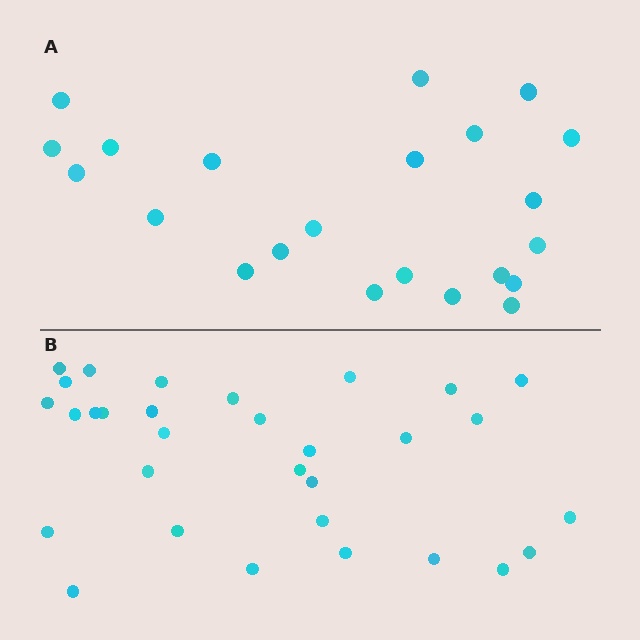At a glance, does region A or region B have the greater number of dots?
Region B (the bottom region) has more dots.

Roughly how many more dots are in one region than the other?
Region B has roughly 8 or so more dots than region A.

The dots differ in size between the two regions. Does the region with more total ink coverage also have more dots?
No. Region A has more total ink coverage because its dots are larger, but region B actually contains more individual dots. Total area can be misleading — the number of items is what matters here.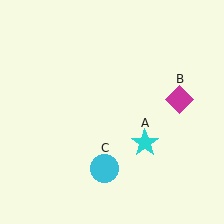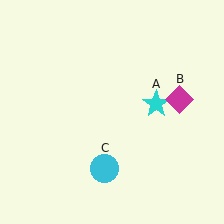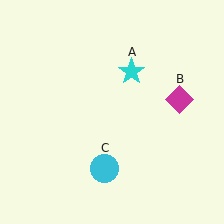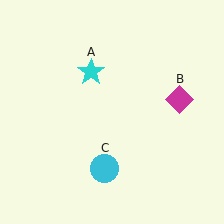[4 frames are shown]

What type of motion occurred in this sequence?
The cyan star (object A) rotated counterclockwise around the center of the scene.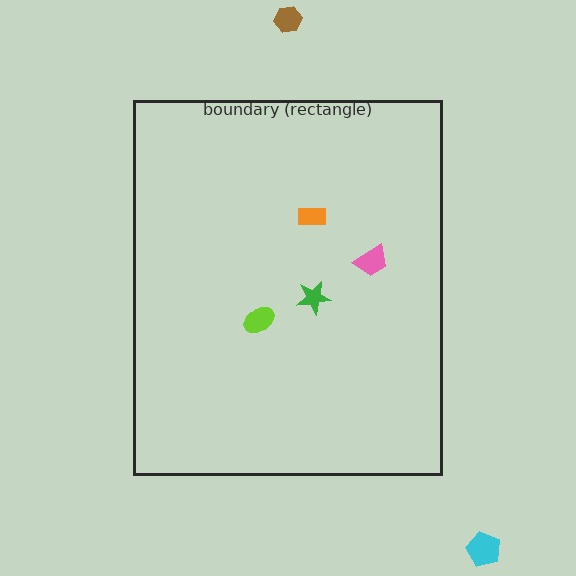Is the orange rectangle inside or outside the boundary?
Inside.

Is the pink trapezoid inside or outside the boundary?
Inside.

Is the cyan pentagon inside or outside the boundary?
Outside.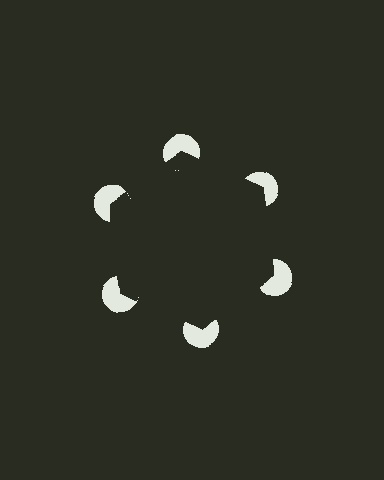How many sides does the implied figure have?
6 sides.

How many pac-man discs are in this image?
There are 6 — one at each vertex of the illusory hexagon.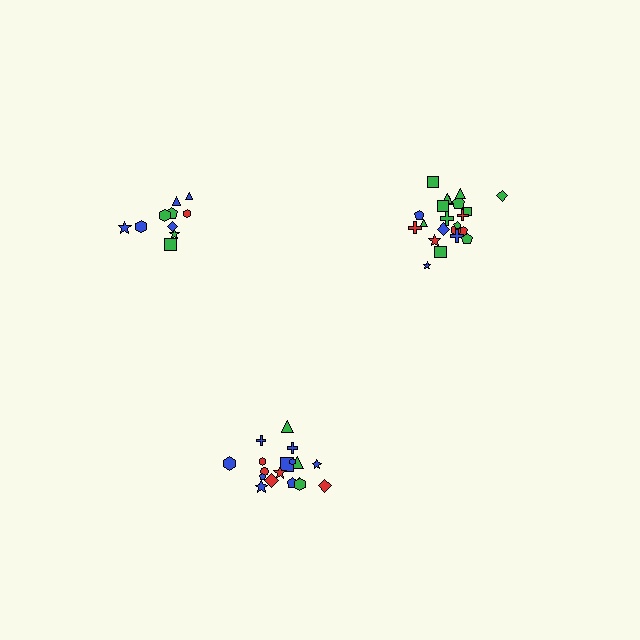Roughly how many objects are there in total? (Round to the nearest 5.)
Roughly 50 objects in total.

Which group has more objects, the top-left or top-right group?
The top-right group.